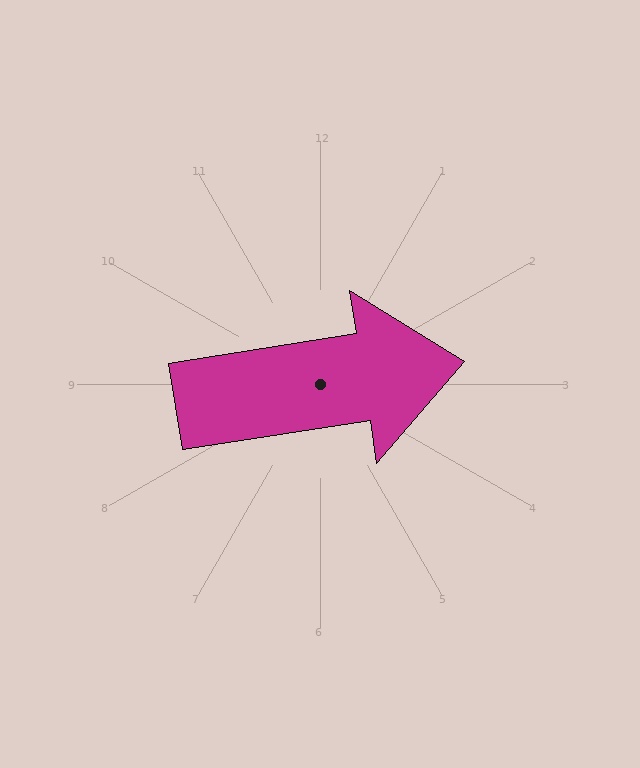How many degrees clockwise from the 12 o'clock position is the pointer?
Approximately 81 degrees.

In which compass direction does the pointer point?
East.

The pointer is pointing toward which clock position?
Roughly 3 o'clock.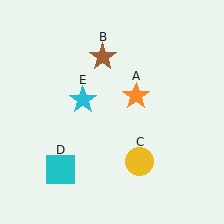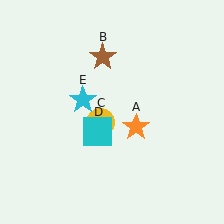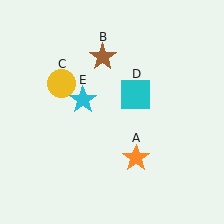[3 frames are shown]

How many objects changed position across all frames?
3 objects changed position: orange star (object A), yellow circle (object C), cyan square (object D).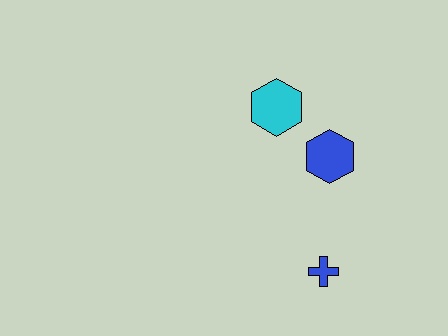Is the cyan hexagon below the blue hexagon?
No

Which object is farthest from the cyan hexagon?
The blue cross is farthest from the cyan hexagon.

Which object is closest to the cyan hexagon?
The blue hexagon is closest to the cyan hexagon.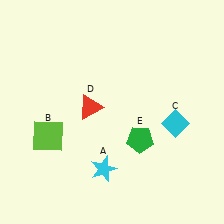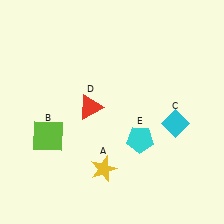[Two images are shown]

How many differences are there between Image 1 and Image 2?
There are 2 differences between the two images.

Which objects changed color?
A changed from cyan to yellow. E changed from green to cyan.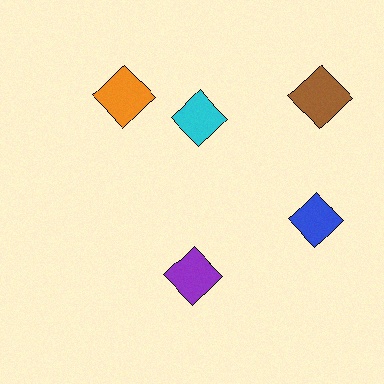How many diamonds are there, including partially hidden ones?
There are 5 diamonds.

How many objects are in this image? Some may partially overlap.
There are 5 objects.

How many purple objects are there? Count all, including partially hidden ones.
There is 1 purple object.